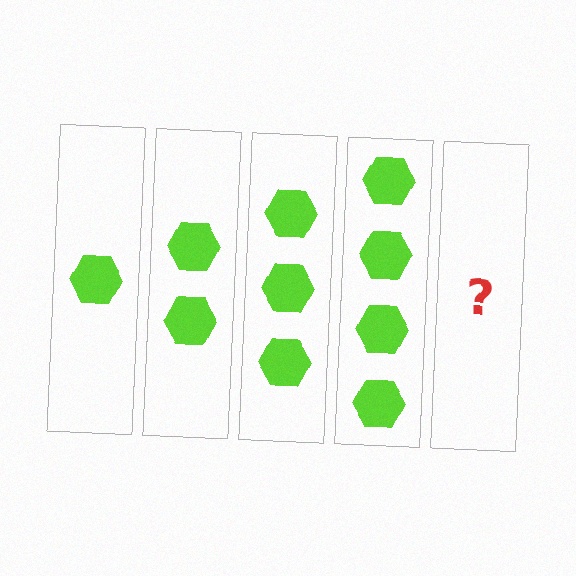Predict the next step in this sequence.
The next step is 5 hexagons.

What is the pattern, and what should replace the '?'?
The pattern is that each step adds one more hexagon. The '?' should be 5 hexagons.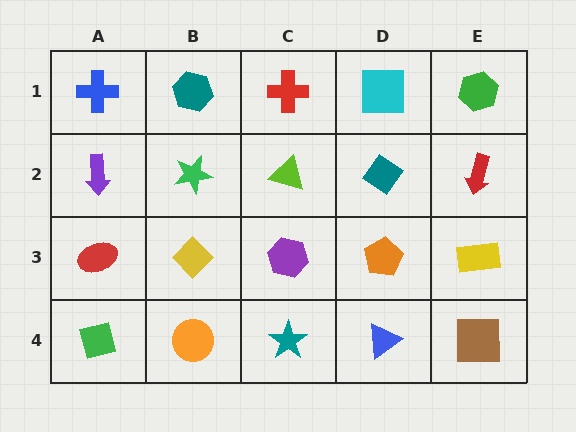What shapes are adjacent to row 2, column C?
A red cross (row 1, column C), a purple hexagon (row 3, column C), a green star (row 2, column B), a teal diamond (row 2, column D).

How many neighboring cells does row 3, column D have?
4.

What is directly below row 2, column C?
A purple hexagon.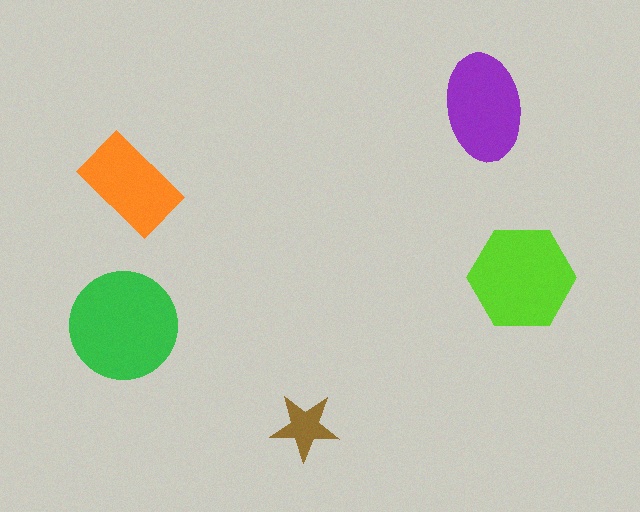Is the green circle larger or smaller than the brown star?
Larger.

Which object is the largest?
The green circle.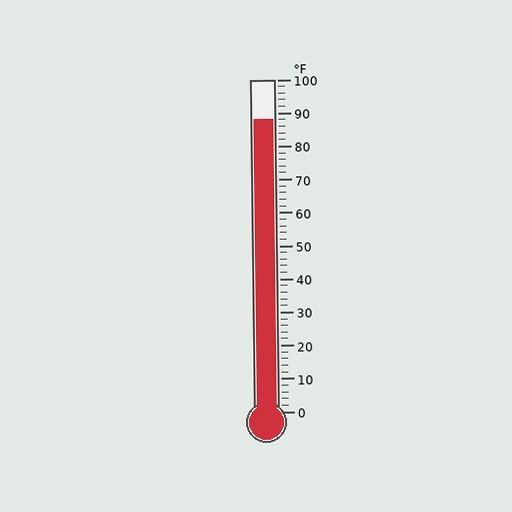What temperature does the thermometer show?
The thermometer shows approximately 88°F.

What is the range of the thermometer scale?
The thermometer scale ranges from 0°F to 100°F.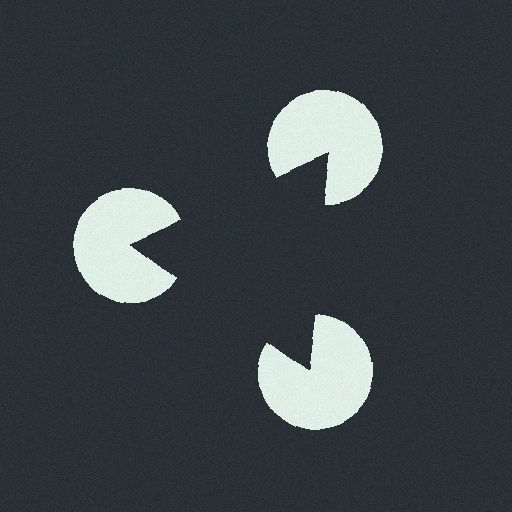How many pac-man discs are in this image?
There are 3 — one at each vertex of the illusory triangle.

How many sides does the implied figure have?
3 sides.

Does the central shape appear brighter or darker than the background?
It typically appears slightly darker than the background, even though no actual brightness change is drawn.